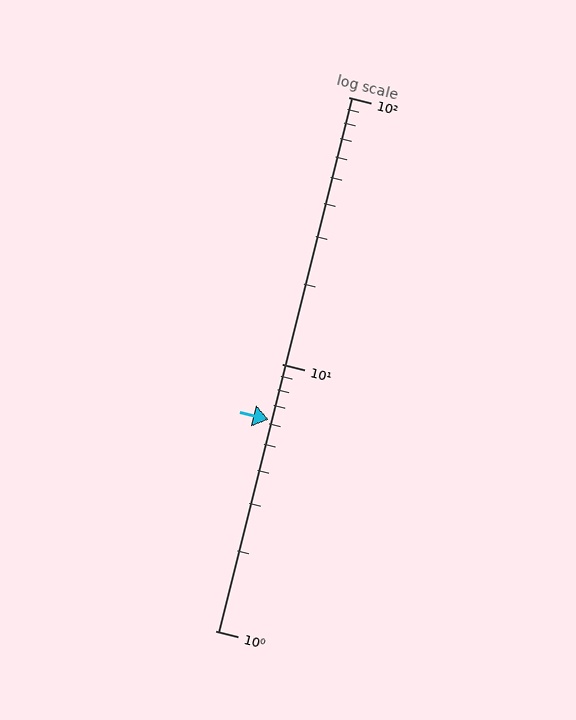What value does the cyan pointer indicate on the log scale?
The pointer indicates approximately 6.2.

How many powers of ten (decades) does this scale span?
The scale spans 2 decades, from 1 to 100.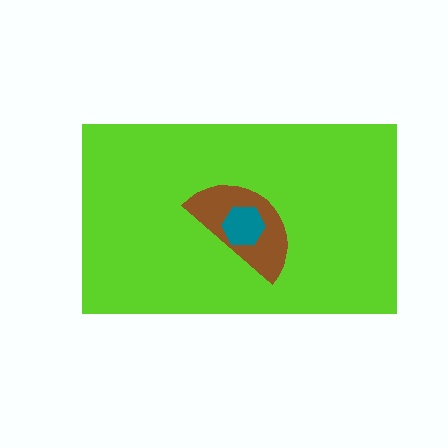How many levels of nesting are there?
3.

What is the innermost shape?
The teal hexagon.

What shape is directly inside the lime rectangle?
The brown semicircle.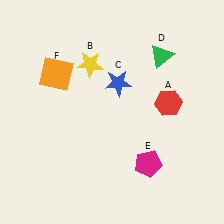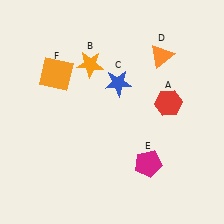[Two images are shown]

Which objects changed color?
B changed from yellow to orange. D changed from green to orange.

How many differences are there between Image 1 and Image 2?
There are 2 differences between the two images.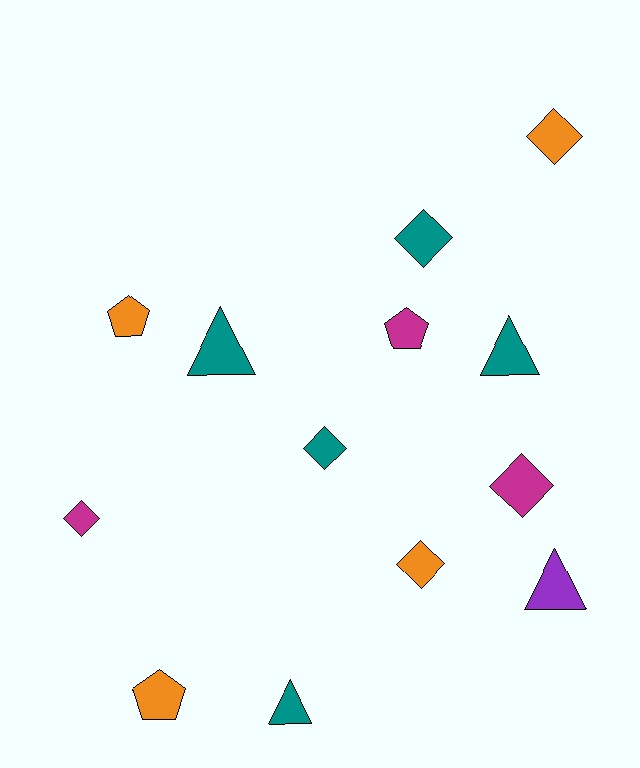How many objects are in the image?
There are 13 objects.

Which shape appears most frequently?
Diamond, with 6 objects.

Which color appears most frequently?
Teal, with 5 objects.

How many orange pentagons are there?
There are 2 orange pentagons.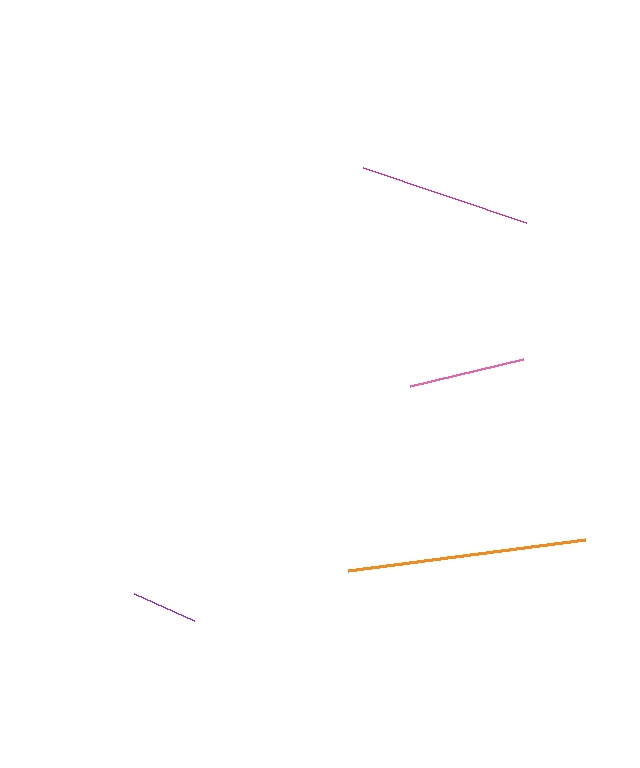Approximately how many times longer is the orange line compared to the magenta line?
The orange line is approximately 1.4 times the length of the magenta line.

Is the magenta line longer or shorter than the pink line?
The magenta line is longer than the pink line.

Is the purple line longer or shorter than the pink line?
The pink line is longer than the purple line.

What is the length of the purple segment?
The purple segment is approximately 65 pixels long.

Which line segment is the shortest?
The purple line is the shortest at approximately 65 pixels.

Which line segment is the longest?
The orange line is the longest at approximately 239 pixels.